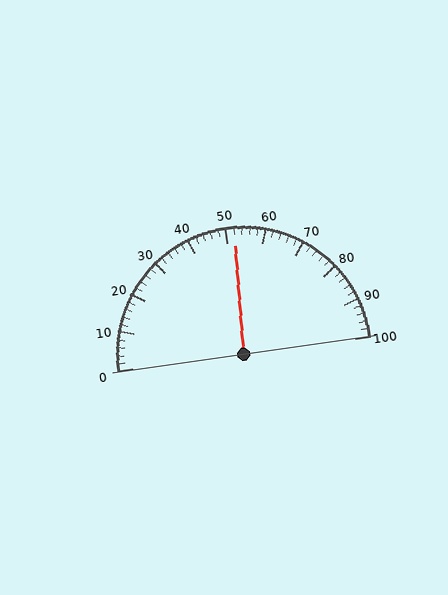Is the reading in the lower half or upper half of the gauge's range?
The reading is in the upper half of the range (0 to 100).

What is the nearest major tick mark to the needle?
The nearest major tick mark is 50.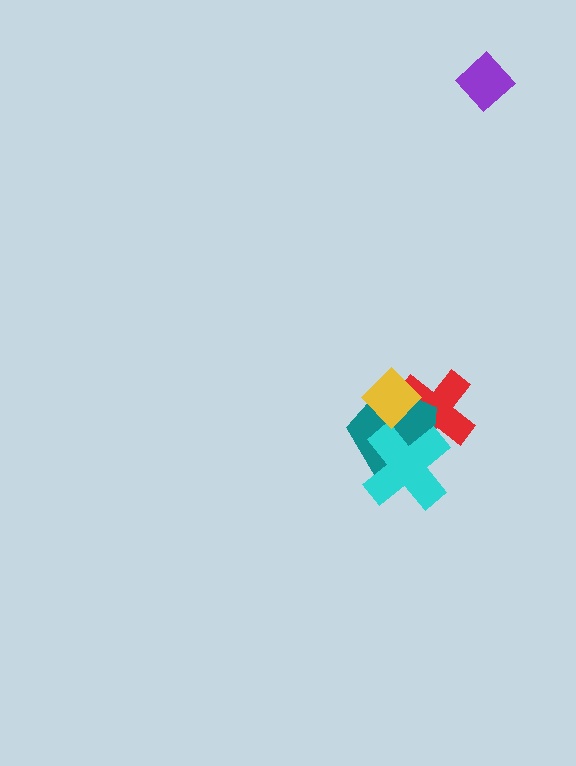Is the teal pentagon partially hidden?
Yes, it is partially covered by another shape.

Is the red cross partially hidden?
Yes, it is partially covered by another shape.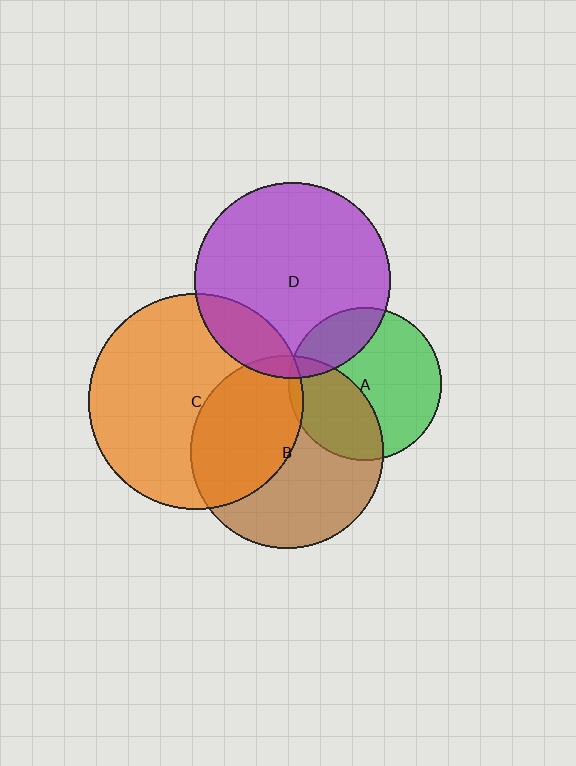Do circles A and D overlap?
Yes.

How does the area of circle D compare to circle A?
Approximately 1.6 times.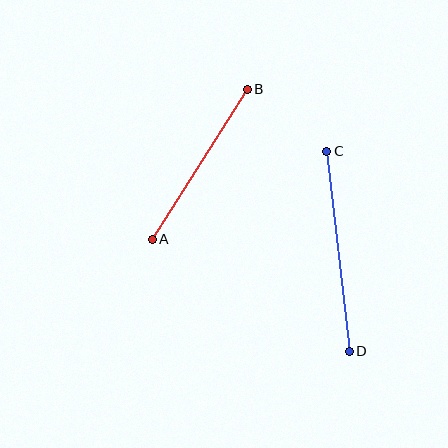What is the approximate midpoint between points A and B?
The midpoint is at approximately (200, 164) pixels.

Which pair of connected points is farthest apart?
Points C and D are farthest apart.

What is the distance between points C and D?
The distance is approximately 202 pixels.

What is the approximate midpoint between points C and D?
The midpoint is at approximately (338, 251) pixels.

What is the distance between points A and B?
The distance is approximately 178 pixels.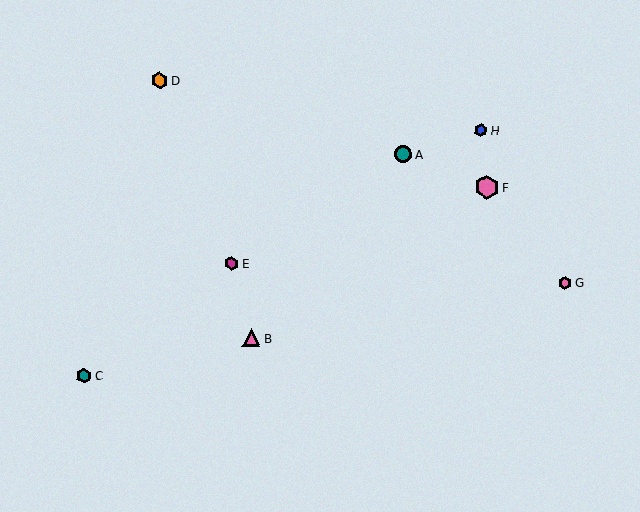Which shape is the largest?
The pink hexagon (labeled F) is the largest.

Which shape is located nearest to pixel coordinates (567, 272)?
The pink hexagon (labeled G) at (565, 283) is nearest to that location.